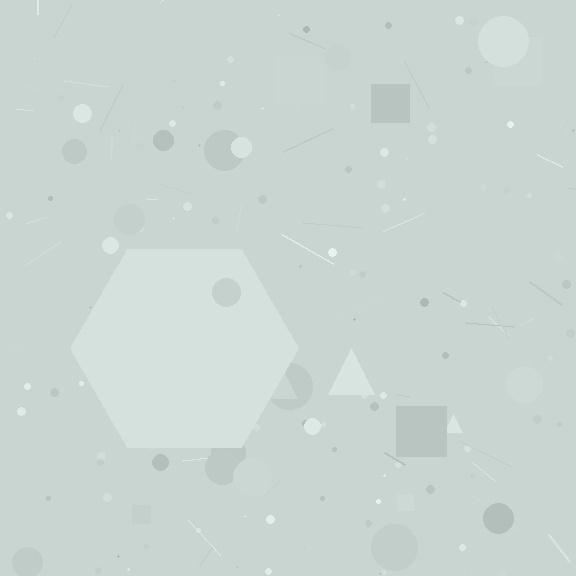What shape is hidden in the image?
A hexagon is hidden in the image.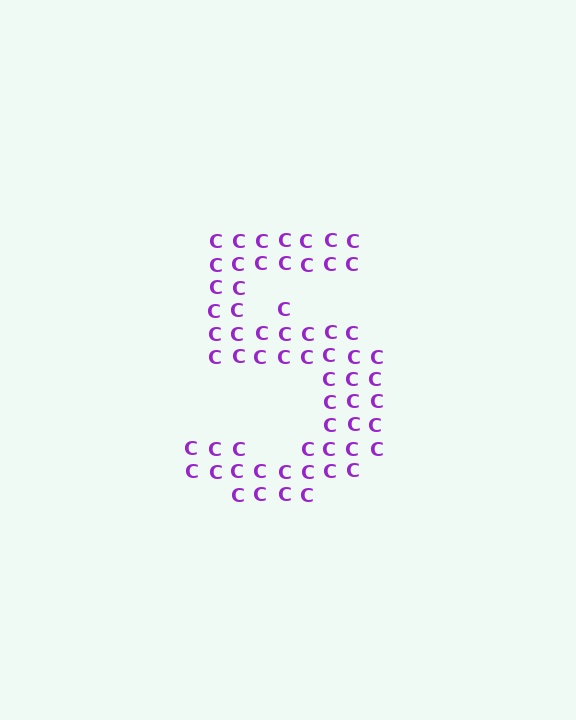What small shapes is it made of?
It is made of small letter C's.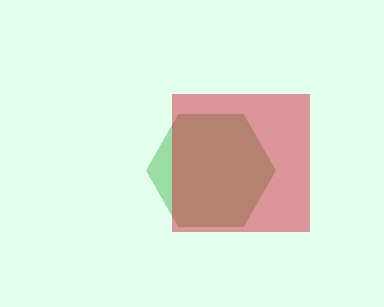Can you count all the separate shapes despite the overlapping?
Yes, there are 2 separate shapes.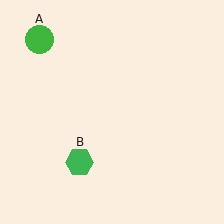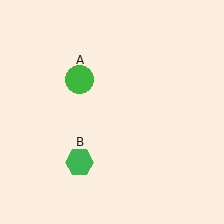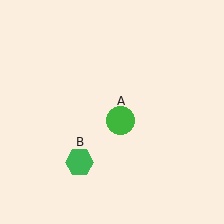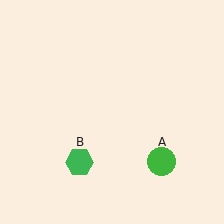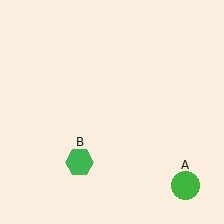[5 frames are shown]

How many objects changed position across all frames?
1 object changed position: green circle (object A).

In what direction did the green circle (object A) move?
The green circle (object A) moved down and to the right.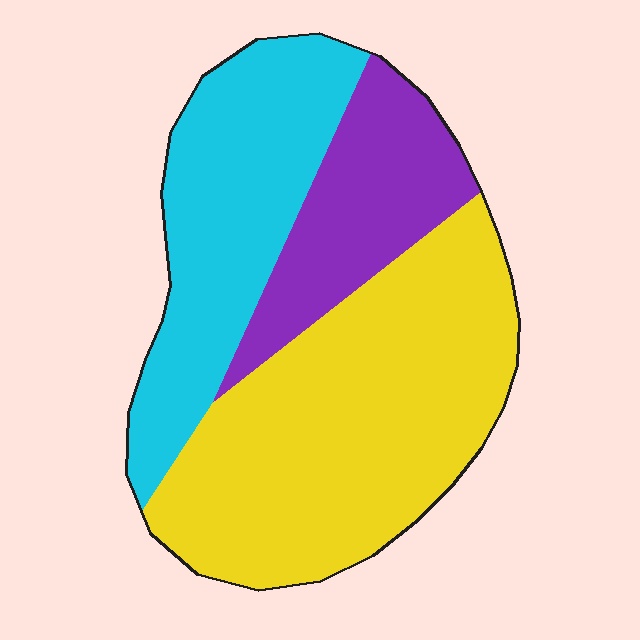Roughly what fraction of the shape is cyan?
Cyan takes up about one third (1/3) of the shape.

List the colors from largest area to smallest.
From largest to smallest: yellow, cyan, purple.